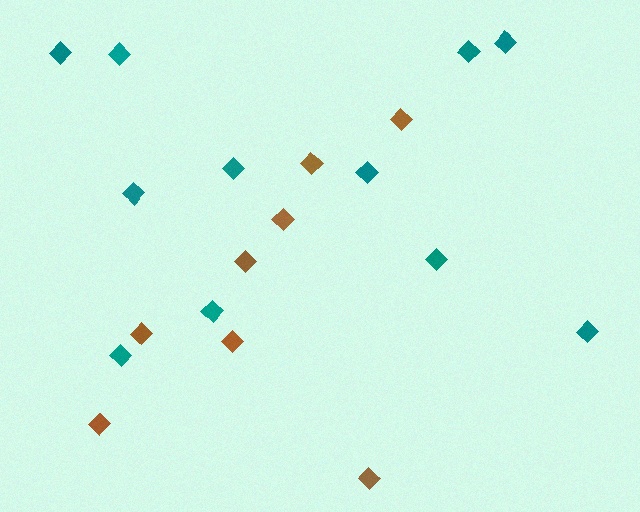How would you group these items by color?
There are 2 groups: one group of teal diamonds (11) and one group of brown diamonds (8).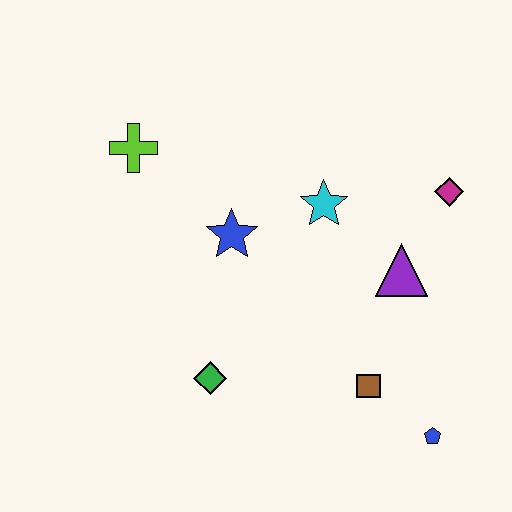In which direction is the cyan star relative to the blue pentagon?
The cyan star is above the blue pentagon.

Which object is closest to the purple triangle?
The magenta diamond is closest to the purple triangle.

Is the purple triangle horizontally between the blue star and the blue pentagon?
Yes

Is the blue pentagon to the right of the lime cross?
Yes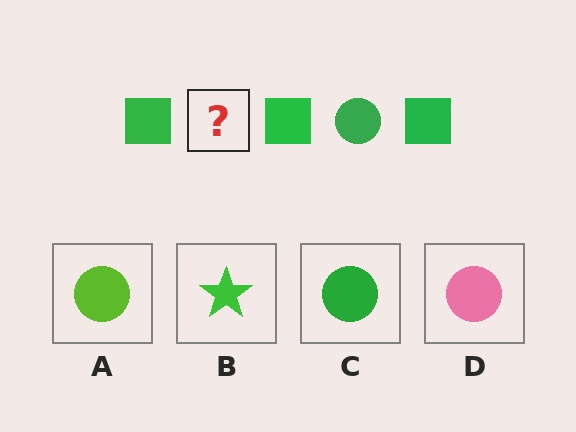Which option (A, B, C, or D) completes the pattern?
C.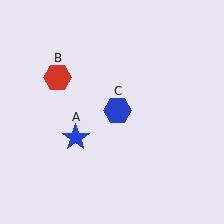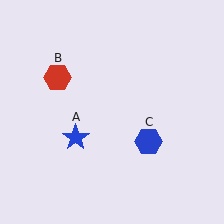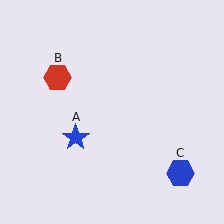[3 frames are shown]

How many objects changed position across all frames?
1 object changed position: blue hexagon (object C).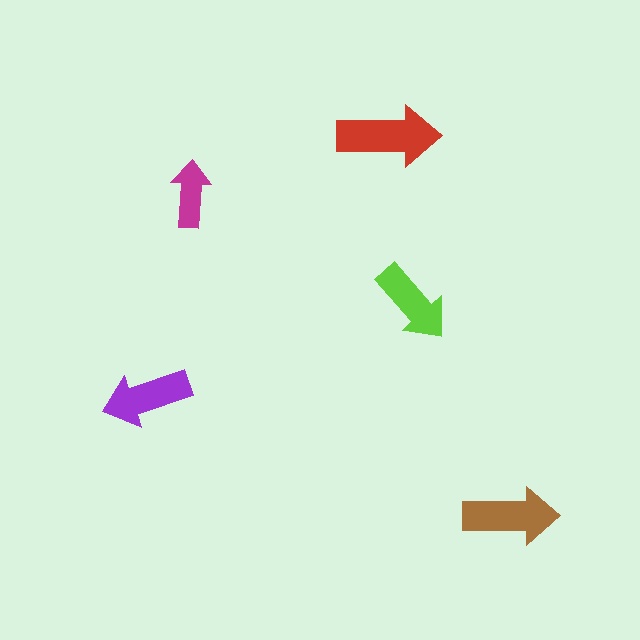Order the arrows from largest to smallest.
the red one, the brown one, the purple one, the lime one, the magenta one.